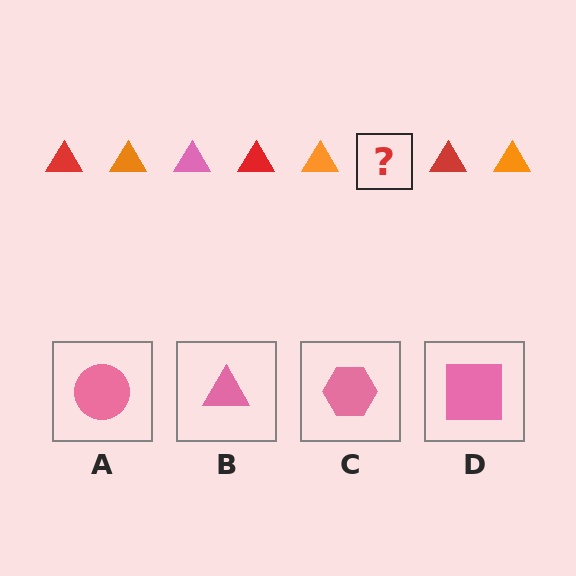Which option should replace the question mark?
Option B.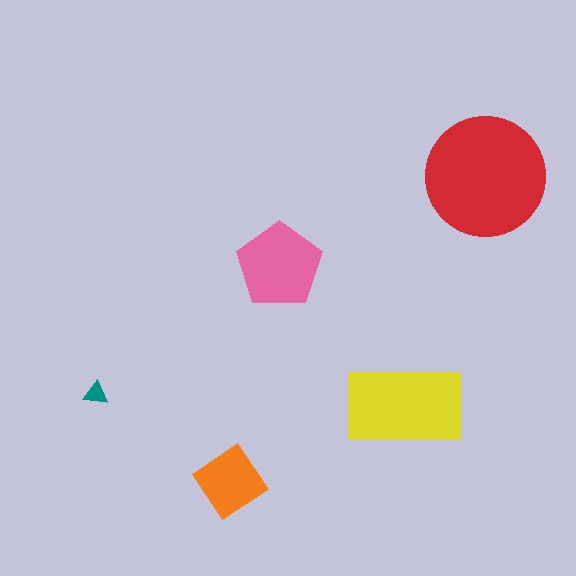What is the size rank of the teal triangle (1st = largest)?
5th.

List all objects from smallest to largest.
The teal triangle, the orange diamond, the pink pentagon, the yellow rectangle, the red circle.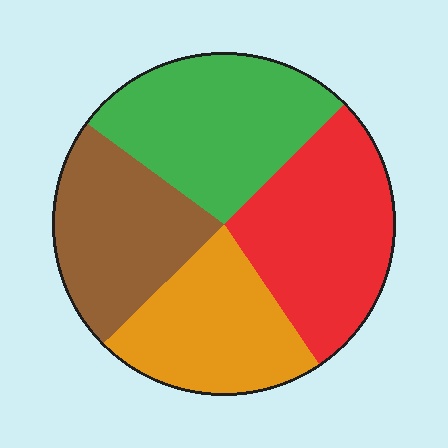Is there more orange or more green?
Green.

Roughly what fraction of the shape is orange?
Orange covers 22% of the shape.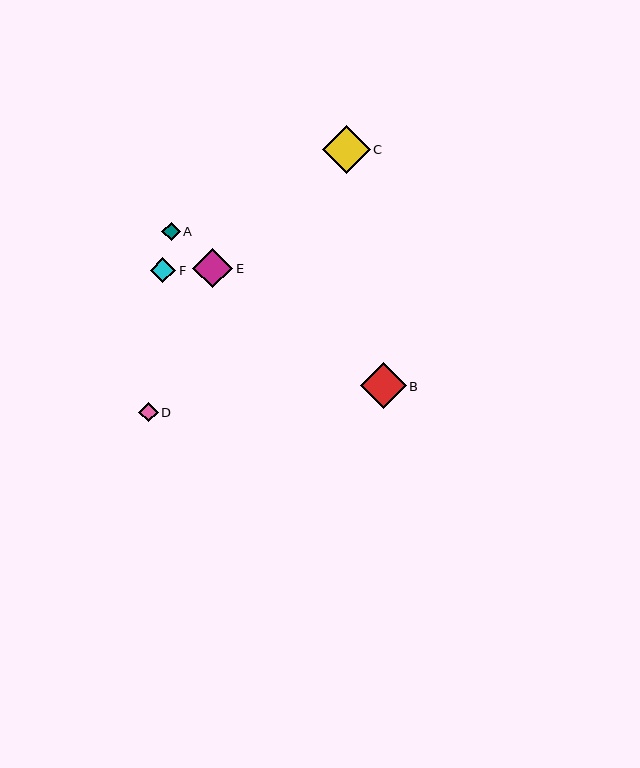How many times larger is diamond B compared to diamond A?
Diamond B is approximately 2.5 times the size of diamond A.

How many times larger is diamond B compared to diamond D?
Diamond B is approximately 2.4 times the size of diamond D.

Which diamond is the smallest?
Diamond A is the smallest with a size of approximately 18 pixels.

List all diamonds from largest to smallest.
From largest to smallest: C, B, E, F, D, A.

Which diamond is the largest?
Diamond C is the largest with a size of approximately 48 pixels.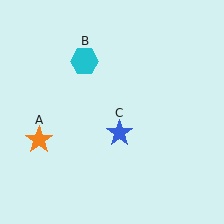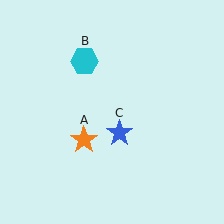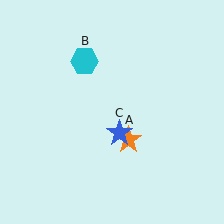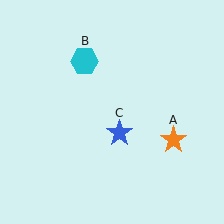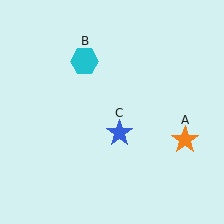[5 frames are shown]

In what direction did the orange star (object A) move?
The orange star (object A) moved right.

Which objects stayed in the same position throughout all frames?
Cyan hexagon (object B) and blue star (object C) remained stationary.